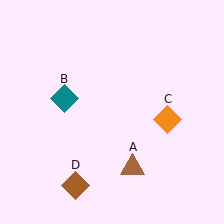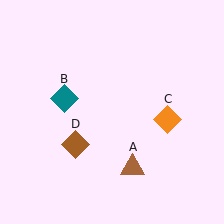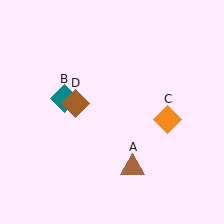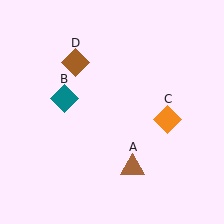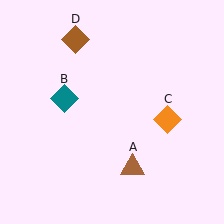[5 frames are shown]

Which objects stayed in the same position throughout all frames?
Brown triangle (object A) and teal diamond (object B) and orange diamond (object C) remained stationary.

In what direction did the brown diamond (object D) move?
The brown diamond (object D) moved up.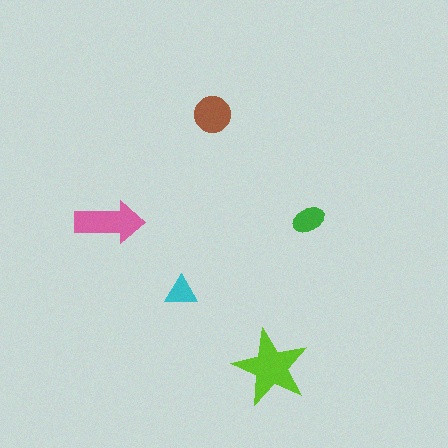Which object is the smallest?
The cyan triangle.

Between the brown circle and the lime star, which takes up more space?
The lime star.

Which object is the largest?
The lime star.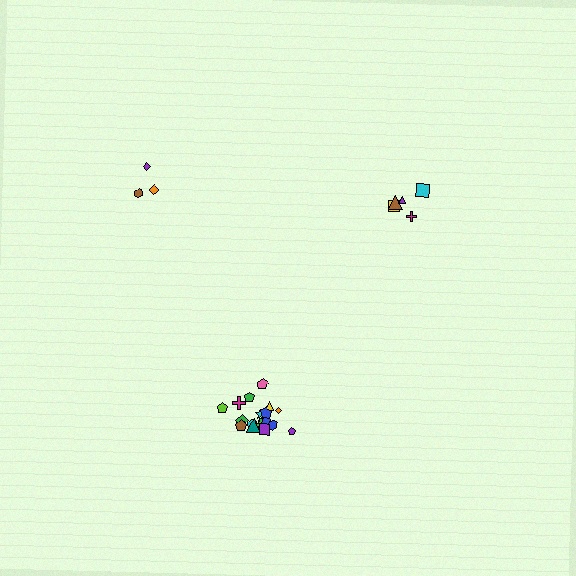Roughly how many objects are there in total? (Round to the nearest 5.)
Roughly 25 objects in total.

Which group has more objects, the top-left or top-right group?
The top-right group.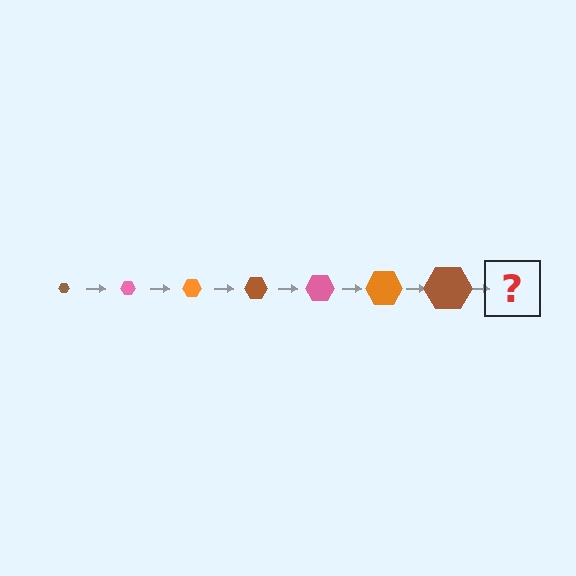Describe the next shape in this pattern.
It should be a pink hexagon, larger than the previous one.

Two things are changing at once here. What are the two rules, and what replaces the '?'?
The two rules are that the hexagon grows larger each step and the color cycles through brown, pink, and orange. The '?' should be a pink hexagon, larger than the previous one.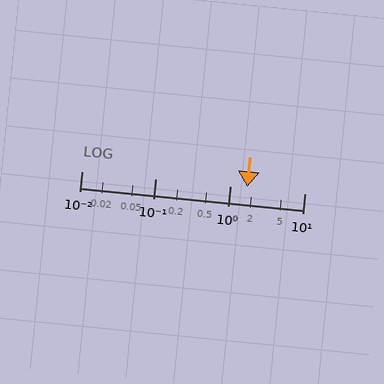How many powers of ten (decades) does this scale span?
The scale spans 3 decades, from 0.01 to 10.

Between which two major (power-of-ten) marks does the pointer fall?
The pointer is between 1 and 10.